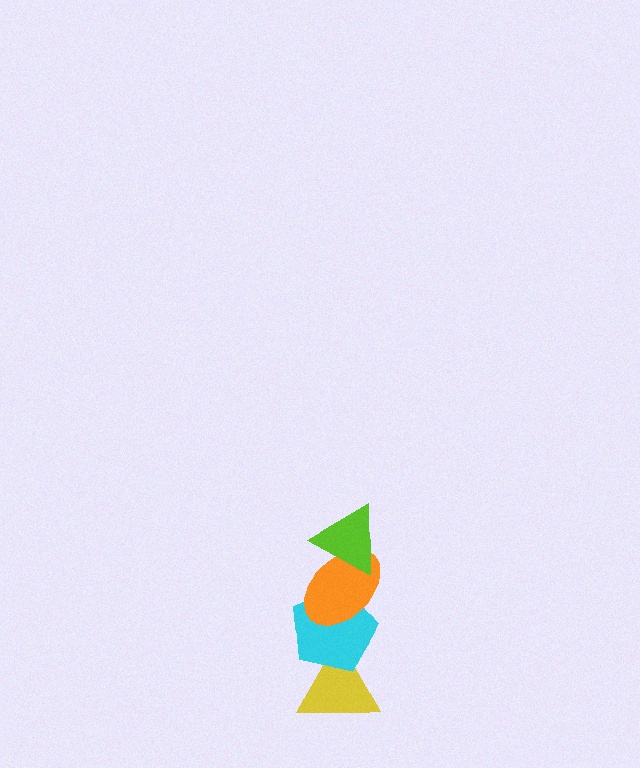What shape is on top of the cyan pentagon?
The orange ellipse is on top of the cyan pentagon.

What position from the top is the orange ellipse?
The orange ellipse is 2nd from the top.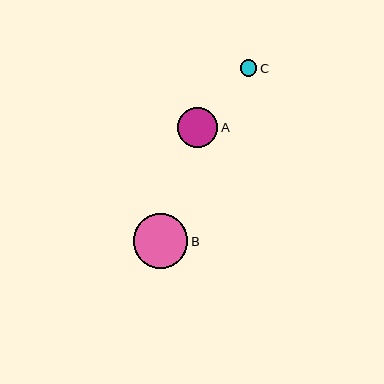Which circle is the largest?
Circle B is the largest with a size of approximately 55 pixels.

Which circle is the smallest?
Circle C is the smallest with a size of approximately 16 pixels.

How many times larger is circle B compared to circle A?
Circle B is approximately 1.4 times the size of circle A.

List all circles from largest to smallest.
From largest to smallest: B, A, C.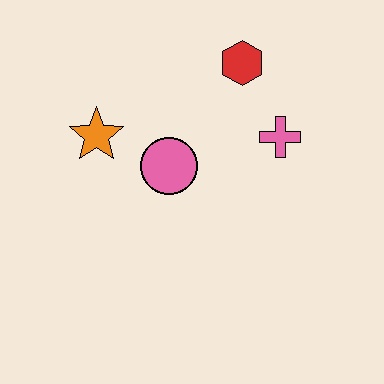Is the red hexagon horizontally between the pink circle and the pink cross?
Yes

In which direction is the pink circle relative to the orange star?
The pink circle is to the right of the orange star.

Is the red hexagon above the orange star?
Yes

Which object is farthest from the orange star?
The pink cross is farthest from the orange star.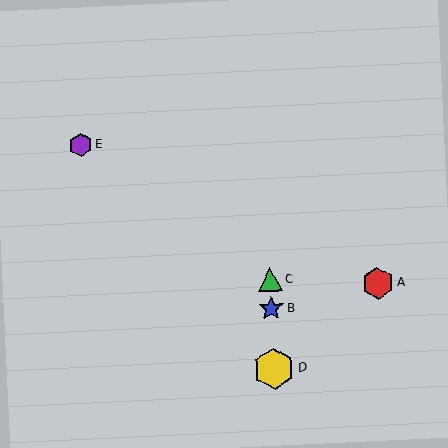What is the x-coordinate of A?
Object A is at x≈378.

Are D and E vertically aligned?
No, D is at x≈274 and E is at x≈80.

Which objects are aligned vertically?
Objects B, C, D are aligned vertically.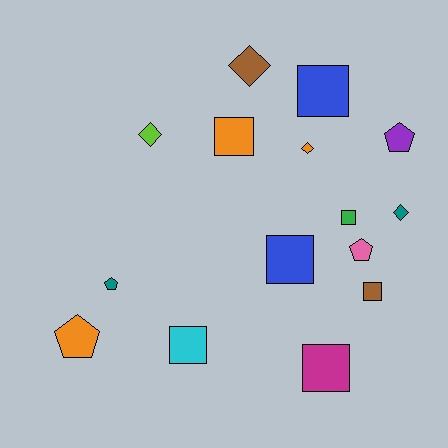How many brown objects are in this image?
There are 2 brown objects.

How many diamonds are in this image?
There are 4 diamonds.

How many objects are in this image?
There are 15 objects.